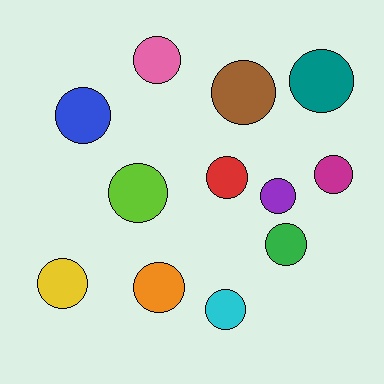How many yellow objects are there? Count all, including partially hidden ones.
There is 1 yellow object.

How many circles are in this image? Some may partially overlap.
There are 12 circles.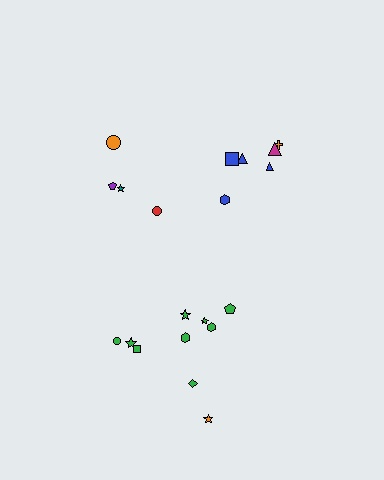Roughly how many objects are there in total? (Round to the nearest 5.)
Roughly 20 objects in total.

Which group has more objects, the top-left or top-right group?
The top-right group.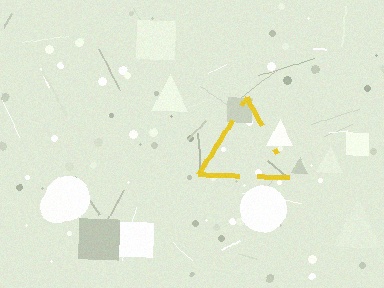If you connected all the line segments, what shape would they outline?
They would outline a triangle.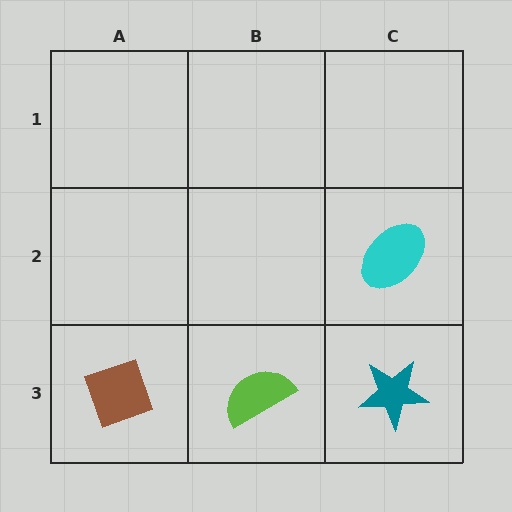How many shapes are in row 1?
0 shapes.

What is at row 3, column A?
A brown diamond.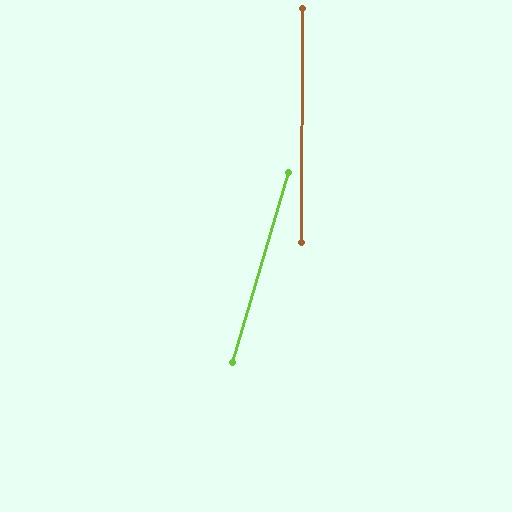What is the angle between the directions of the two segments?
Approximately 16 degrees.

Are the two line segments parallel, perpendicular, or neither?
Neither parallel nor perpendicular — they differ by about 16°.